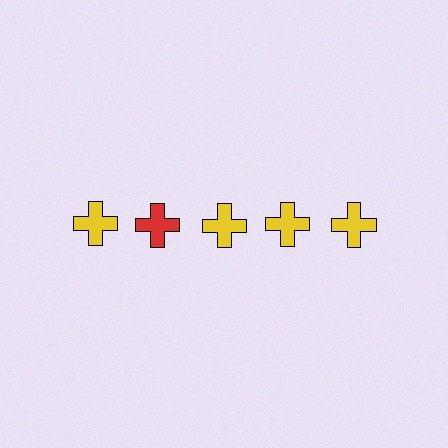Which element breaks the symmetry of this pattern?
The red cross in the top row, second from left column breaks the symmetry. All other shapes are yellow crosses.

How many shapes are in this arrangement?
There are 5 shapes arranged in a grid pattern.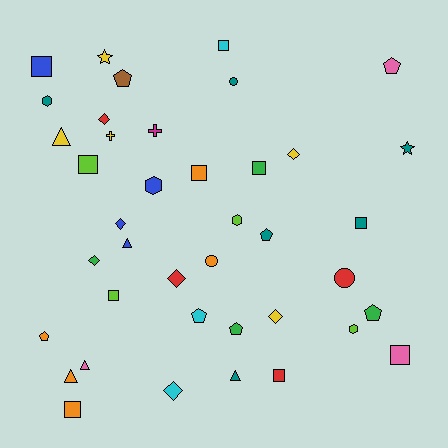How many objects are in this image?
There are 40 objects.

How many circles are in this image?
There are 3 circles.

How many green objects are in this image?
There are 4 green objects.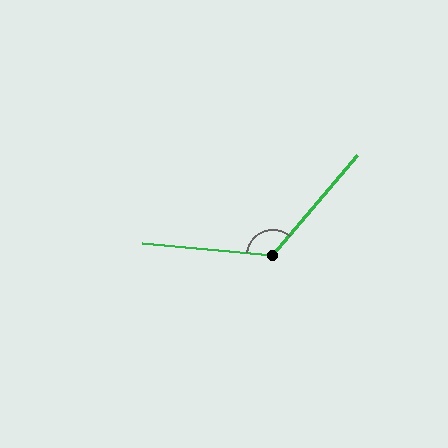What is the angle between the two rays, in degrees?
Approximately 125 degrees.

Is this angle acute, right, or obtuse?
It is obtuse.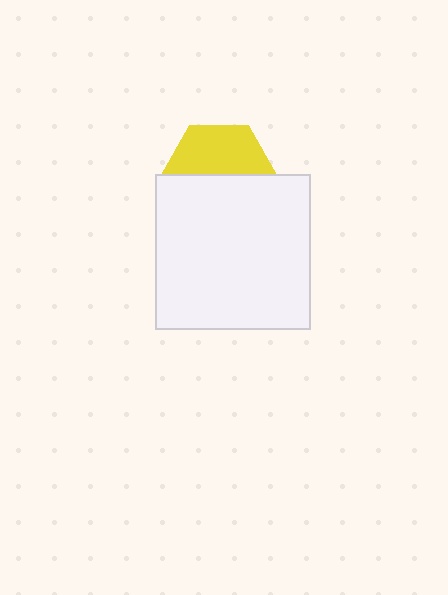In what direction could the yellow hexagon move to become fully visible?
The yellow hexagon could move up. That would shift it out from behind the white square entirely.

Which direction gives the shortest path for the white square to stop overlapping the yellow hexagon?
Moving down gives the shortest separation.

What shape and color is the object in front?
The object in front is a white square.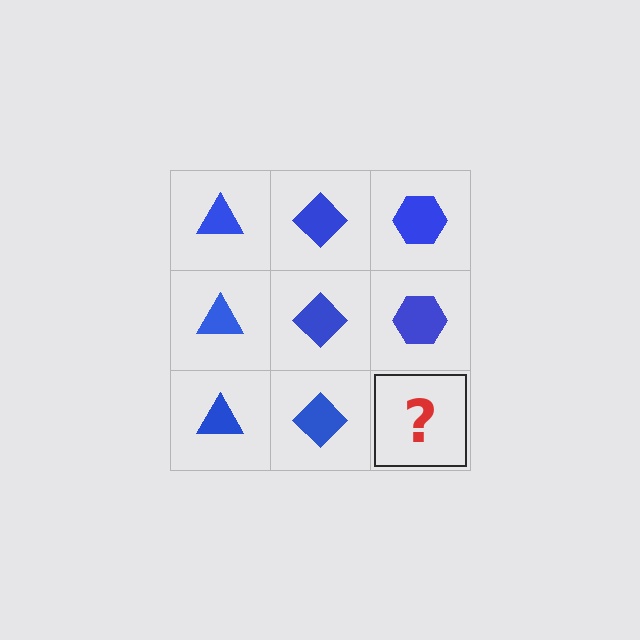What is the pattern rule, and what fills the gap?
The rule is that each column has a consistent shape. The gap should be filled with a blue hexagon.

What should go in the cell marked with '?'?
The missing cell should contain a blue hexagon.